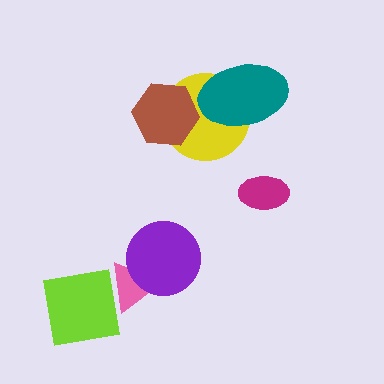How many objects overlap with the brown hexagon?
1 object overlaps with the brown hexagon.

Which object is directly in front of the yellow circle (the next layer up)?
The brown hexagon is directly in front of the yellow circle.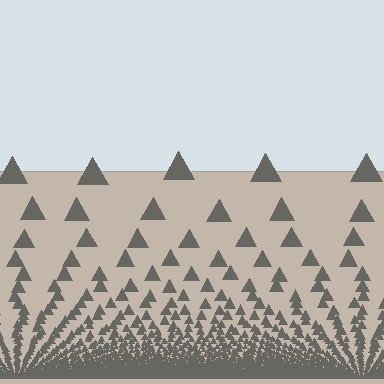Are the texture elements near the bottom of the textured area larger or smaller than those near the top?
Smaller. The gradient is inverted — elements near the bottom are smaller and denser.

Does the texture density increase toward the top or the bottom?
Density increases toward the bottom.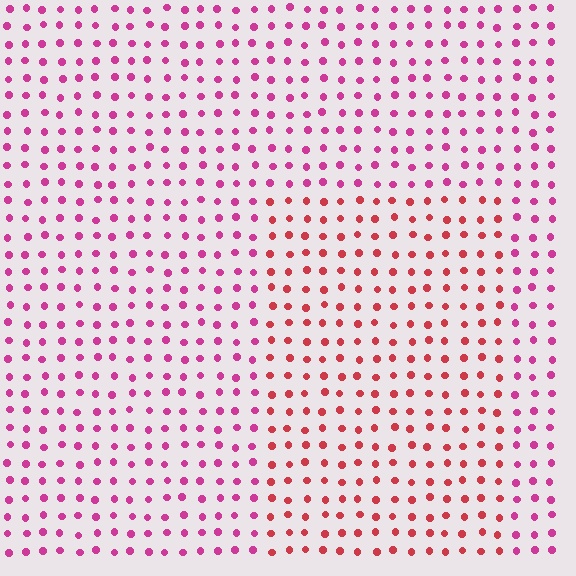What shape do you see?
I see a rectangle.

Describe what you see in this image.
The image is filled with small magenta elements in a uniform arrangement. A rectangle-shaped region is visible where the elements are tinted to a slightly different hue, forming a subtle color boundary.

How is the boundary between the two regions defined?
The boundary is defined purely by a slight shift in hue (about 33 degrees). Spacing, size, and orientation are identical on both sides.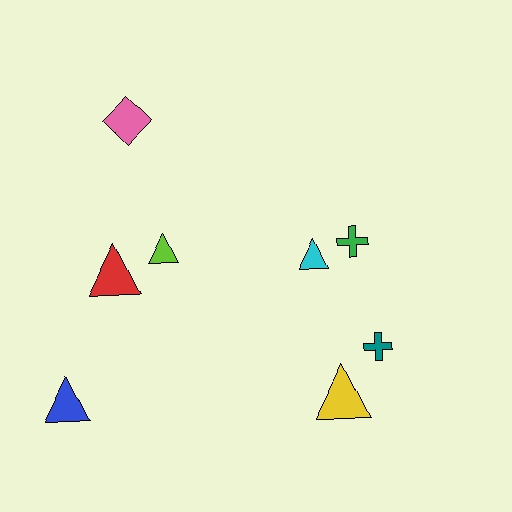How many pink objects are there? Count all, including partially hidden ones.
There is 1 pink object.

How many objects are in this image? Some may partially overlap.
There are 8 objects.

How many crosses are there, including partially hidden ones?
There are 2 crosses.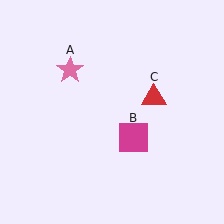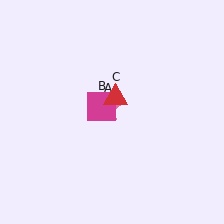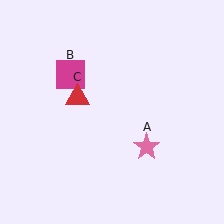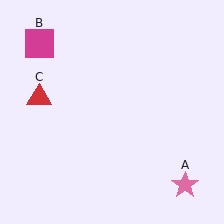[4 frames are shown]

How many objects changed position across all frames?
3 objects changed position: pink star (object A), magenta square (object B), red triangle (object C).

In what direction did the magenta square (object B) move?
The magenta square (object B) moved up and to the left.